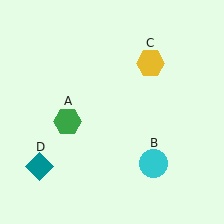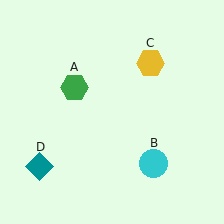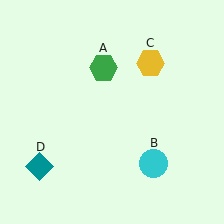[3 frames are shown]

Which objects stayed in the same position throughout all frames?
Cyan circle (object B) and yellow hexagon (object C) and teal diamond (object D) remained stationary.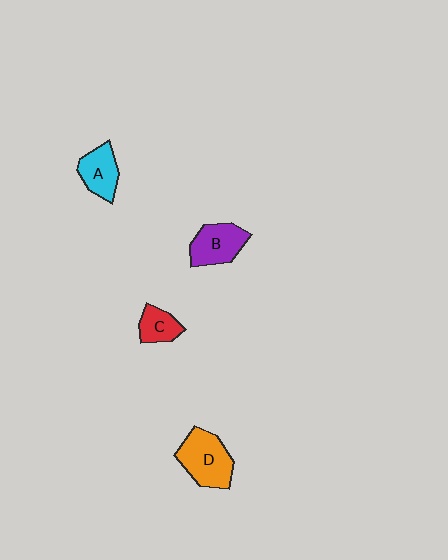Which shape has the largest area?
Shape D (orange).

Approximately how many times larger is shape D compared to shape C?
Approximately 2.0 times.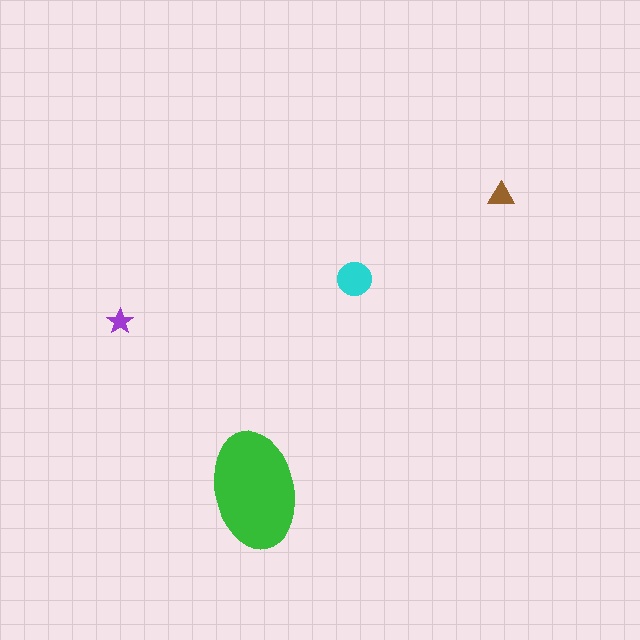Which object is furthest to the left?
The purple star is leftmost.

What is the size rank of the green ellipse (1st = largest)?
1st.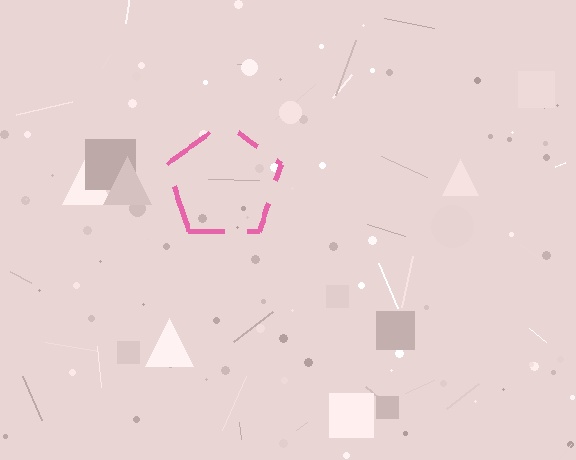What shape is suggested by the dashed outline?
The dashed outline suggests a pentagon.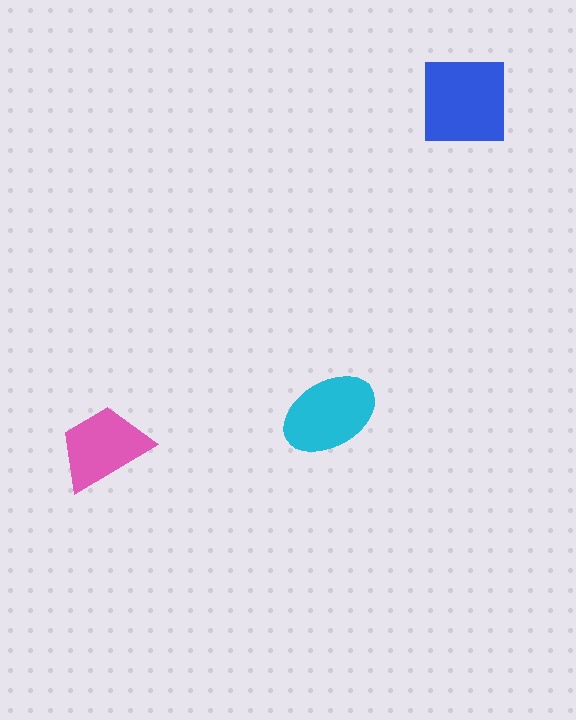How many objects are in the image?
There are 3 objects in the image.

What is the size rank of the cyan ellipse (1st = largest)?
2nd.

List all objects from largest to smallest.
The blue square, the cyan ellipse, the pink trapezoid.